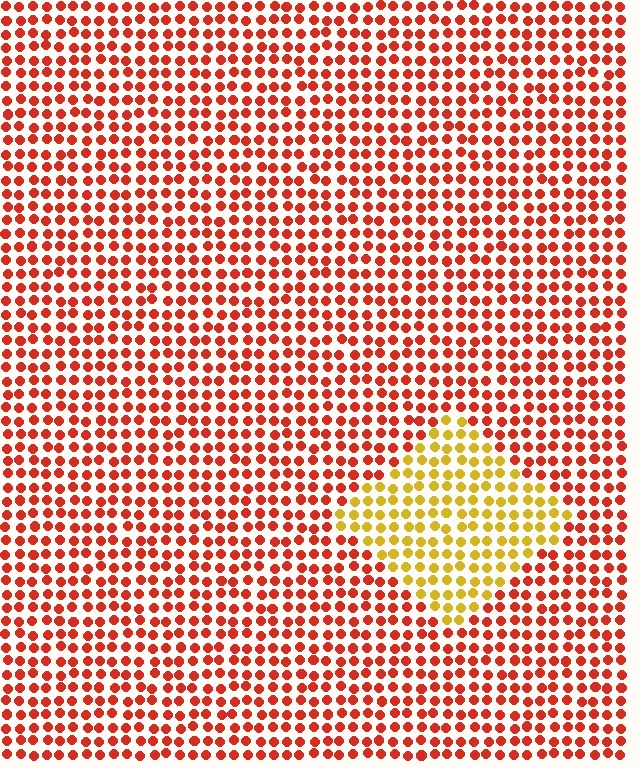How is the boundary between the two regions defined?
The boundary is defined purely by a slight shift in hue (about 47 degrees). Spacing, size, and orientation are identical on both sides.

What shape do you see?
I see a diamond.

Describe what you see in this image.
The image is filled with small red elements in a uniform arrangement. A diamond-shaped region is visible where the elements are tinted to a slightly different hue, forming a subtle color boundary.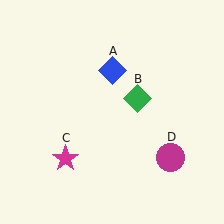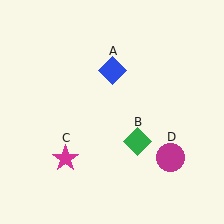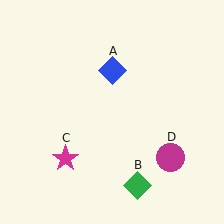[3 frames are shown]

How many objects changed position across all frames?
1 object changed position: green diamond (object B).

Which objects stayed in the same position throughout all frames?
Blue diamond (object A) and magenta star (object C) and magenta circle (object D) remained stationary.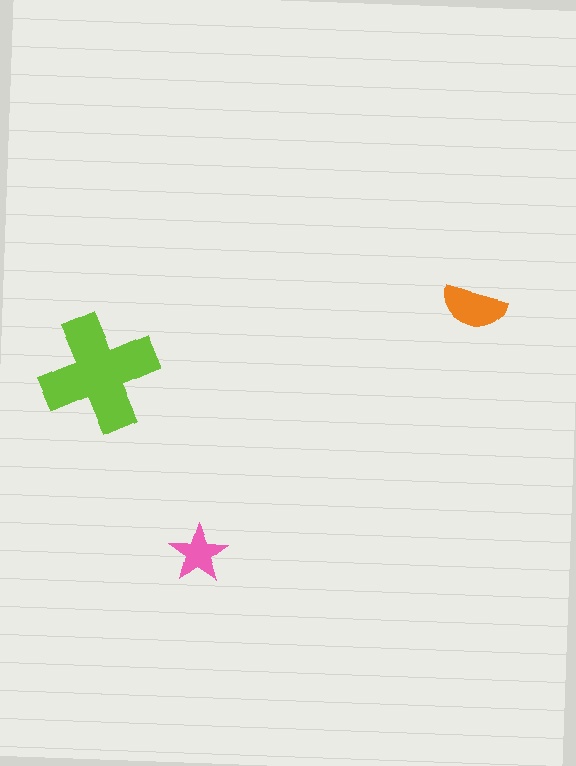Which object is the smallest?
The pink star.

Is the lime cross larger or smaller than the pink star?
Larger.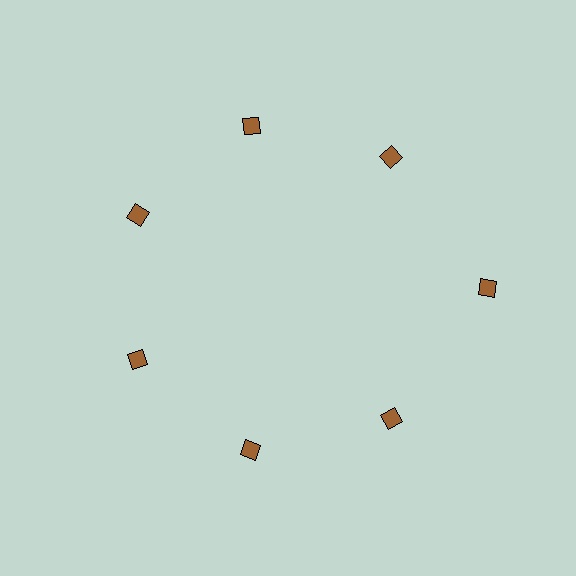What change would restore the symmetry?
The symmetry would be restored by moving it inward, back onto the ring so that all 7 diamonds sit at equal angles and equal distance from the center.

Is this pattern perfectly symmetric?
No. The 7 brown diamonds are arranged in a ring, but one element near the 3 o'clock position is pushed outward from the center, breaking the 7-fold rotational symmetry.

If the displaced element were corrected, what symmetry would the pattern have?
It would have 7-fold rotational symmetry — the pattern would map onto itself every 51 degrees.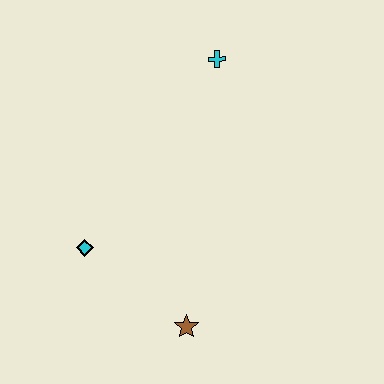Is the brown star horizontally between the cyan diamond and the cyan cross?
Yes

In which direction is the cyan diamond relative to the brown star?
The cyan diamond is to the left of the brown star.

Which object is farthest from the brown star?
The cyan cross is farthest from the brown star.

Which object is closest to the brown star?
The cyan diamond is closest to the brown star.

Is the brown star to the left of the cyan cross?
Yes